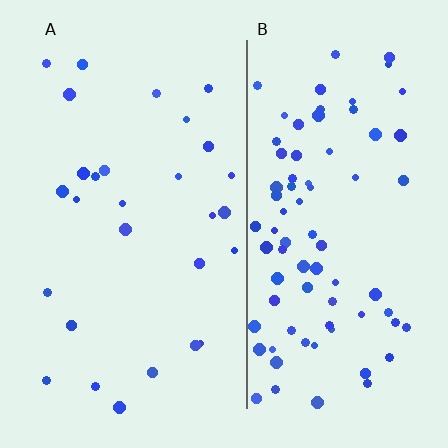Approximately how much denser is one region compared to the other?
Approximately 2.9× — region B over region A.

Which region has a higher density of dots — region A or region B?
B (the right).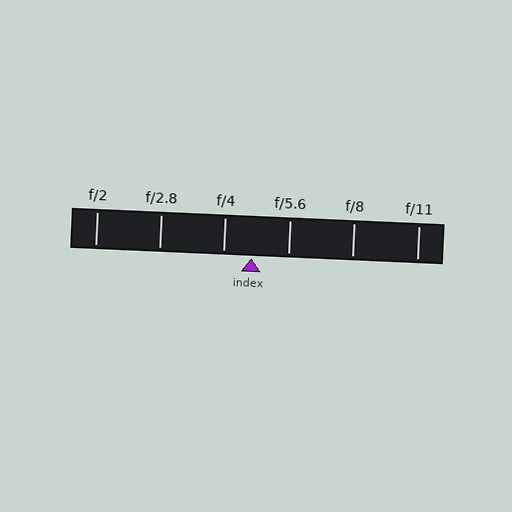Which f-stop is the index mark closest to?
The index mark is closest to f/4.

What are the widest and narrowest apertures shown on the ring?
The widest aperture shown is f/2 and the narrowest is f/11.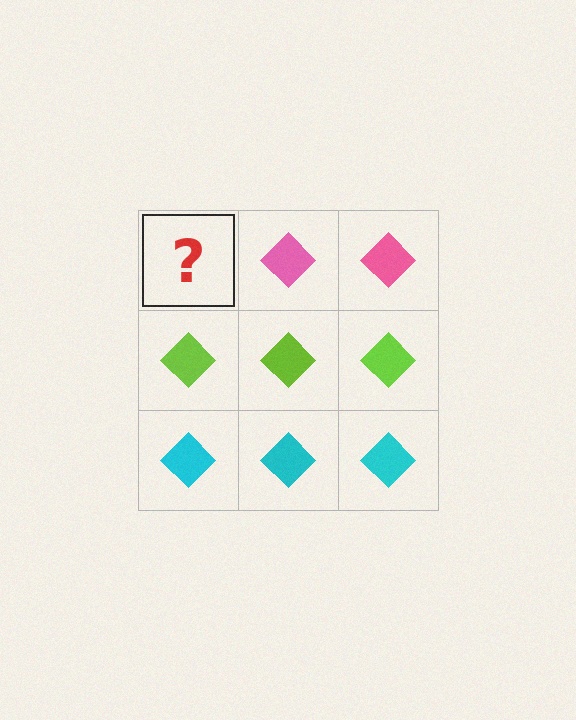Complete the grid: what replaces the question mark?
The question mark should be replaced with a pink diamond.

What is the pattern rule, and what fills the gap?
The rule is that each row has a consistent color. The gap should be filled with a pink diamond.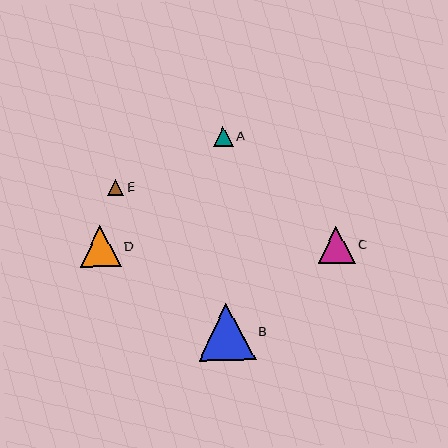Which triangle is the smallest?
Triangle E is the smallest with a size of approximately 16 pixels.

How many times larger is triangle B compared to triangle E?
Triangle B is approximately 3.6 times the size of triangle E.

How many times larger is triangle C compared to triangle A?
Triangle C is approximately 1.9 times the size of triangle A.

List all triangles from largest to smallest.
From largest to smallest: B, D, C, A, E.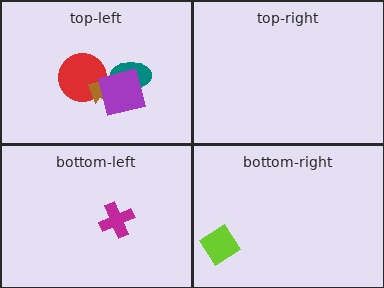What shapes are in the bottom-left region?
The magenta cross.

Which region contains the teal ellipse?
The top-left region.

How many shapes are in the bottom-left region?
1.